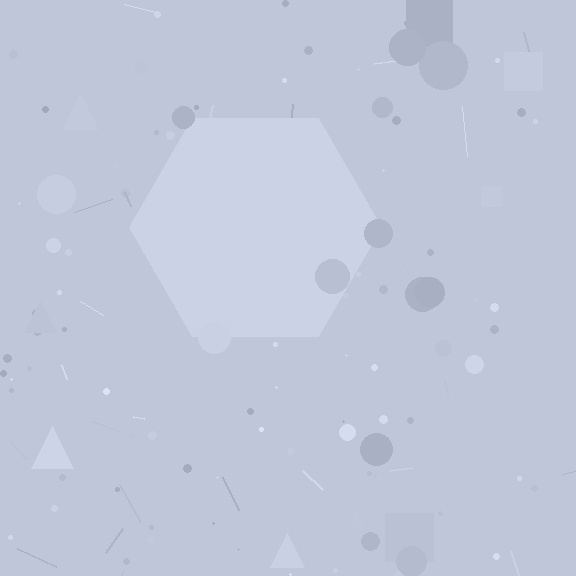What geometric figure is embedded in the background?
A hexagon is embedded in the background.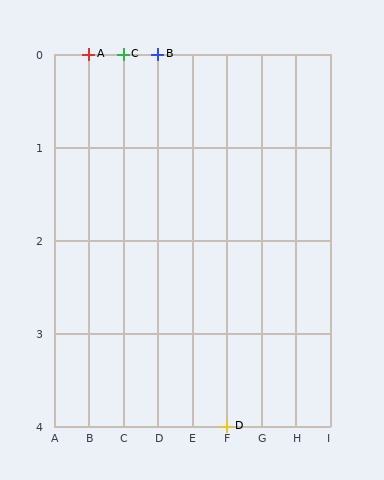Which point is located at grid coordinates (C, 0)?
Point C is at (C, 0).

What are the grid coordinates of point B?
Point B is at grid coordinates (D, 0).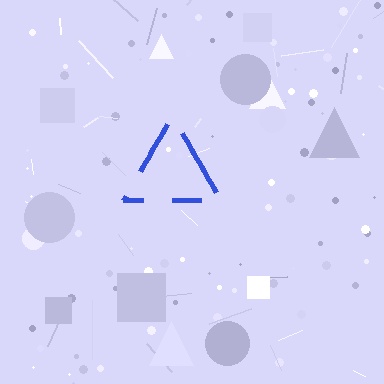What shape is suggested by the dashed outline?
The dashed outline suggests a triangle.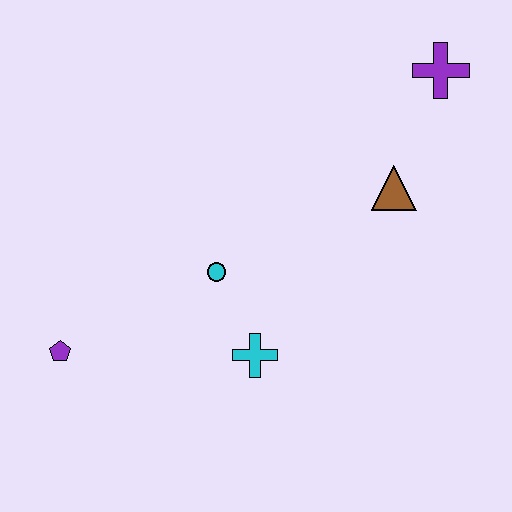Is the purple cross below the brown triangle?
No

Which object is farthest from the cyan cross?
The purple cross is farthest from the cyan cross.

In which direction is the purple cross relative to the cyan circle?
The purple cross is to the right of the cyan circle.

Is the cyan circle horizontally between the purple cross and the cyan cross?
No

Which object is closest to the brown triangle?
The purple cross is closest to the brown triangle.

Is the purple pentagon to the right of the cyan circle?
No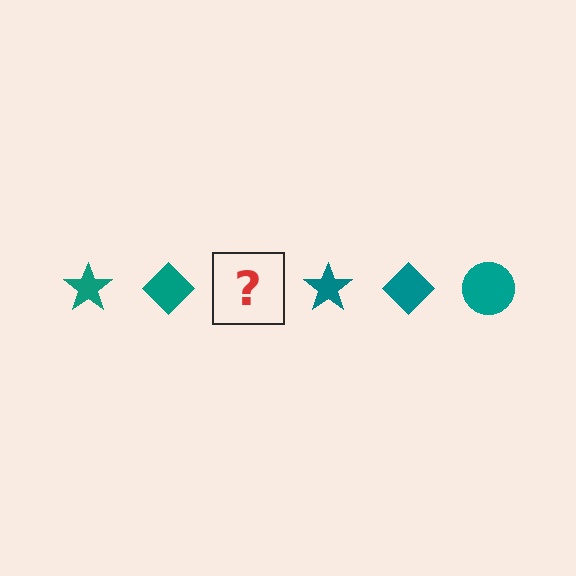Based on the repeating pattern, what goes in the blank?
The blank should be a teal circle.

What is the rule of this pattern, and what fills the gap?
The rule is that the pattern cycles through star, diamond, circle shapes in teal. The gap should be filled with a teal circle.